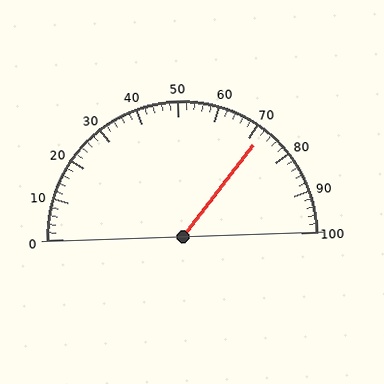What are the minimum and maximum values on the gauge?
The gauge ranges from 0 to 100.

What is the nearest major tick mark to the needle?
The nearest major tick mark is 70.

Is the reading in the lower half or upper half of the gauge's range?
The reading is in the upper half of the range (0 to 100).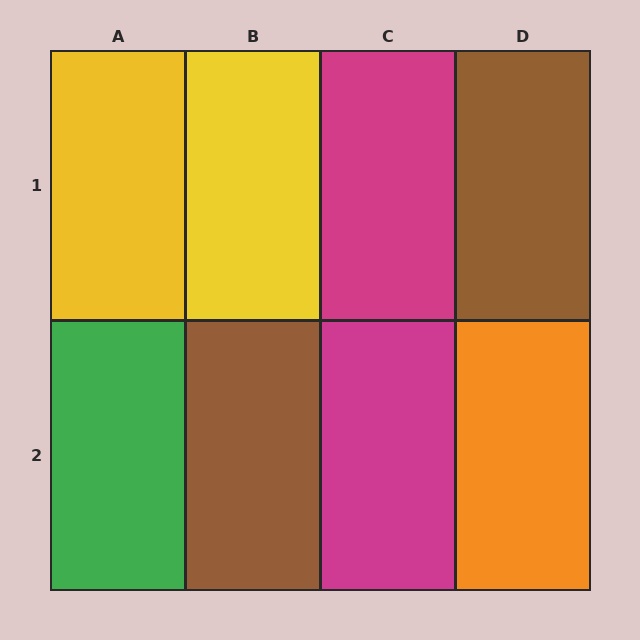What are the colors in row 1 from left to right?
Yellow, yellow, magenta, brown.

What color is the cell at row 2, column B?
Brown.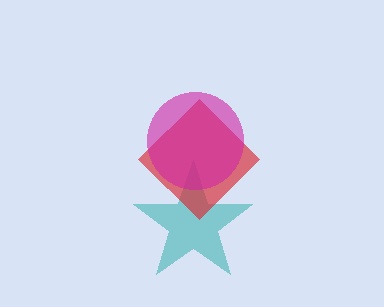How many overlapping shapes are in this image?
There are 3 overlapping shapes in the image.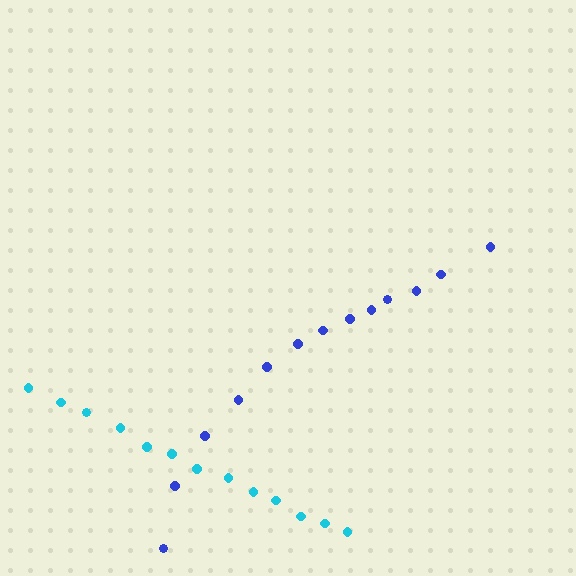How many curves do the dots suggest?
There are 2 distinct paths.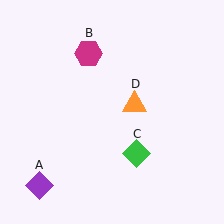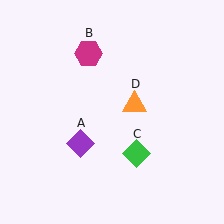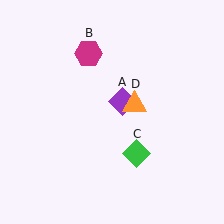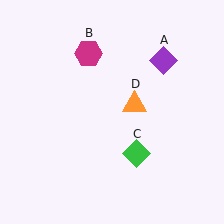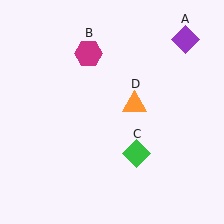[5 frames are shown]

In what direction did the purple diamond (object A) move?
The purple diamond (object A) moved up and to the right.